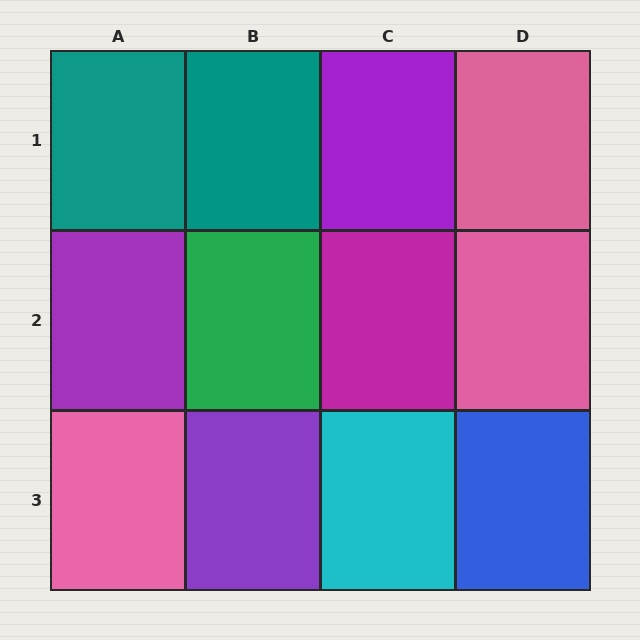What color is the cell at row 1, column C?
Purple.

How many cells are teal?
2 cells are teal.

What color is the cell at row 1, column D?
Pink.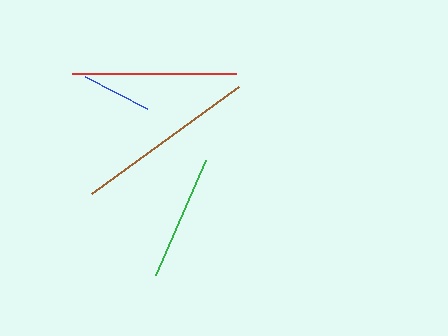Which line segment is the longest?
The brown line is the longest at approximately 181 pixels.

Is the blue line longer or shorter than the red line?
The red line is longer than the blue line.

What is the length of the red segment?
The red segment is approximately 164 pixels long.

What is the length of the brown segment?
The brown segment is approximately 181 pixels long.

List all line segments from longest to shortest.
From longest to shortest: brown, red, green, blue.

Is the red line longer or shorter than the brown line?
The brown line is longer than the red line.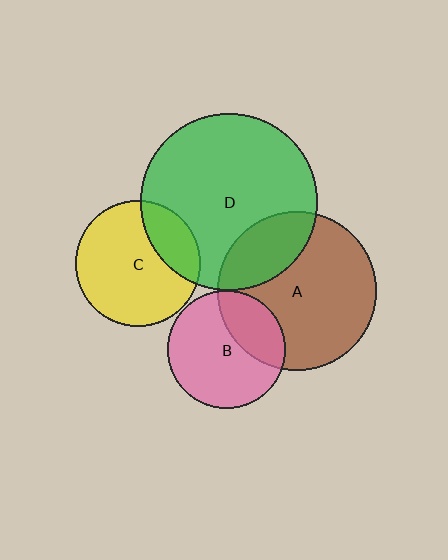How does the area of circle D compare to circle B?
Approximately 2.2 times.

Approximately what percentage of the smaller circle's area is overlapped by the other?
Approximately 25%.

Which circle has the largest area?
Circle D (green).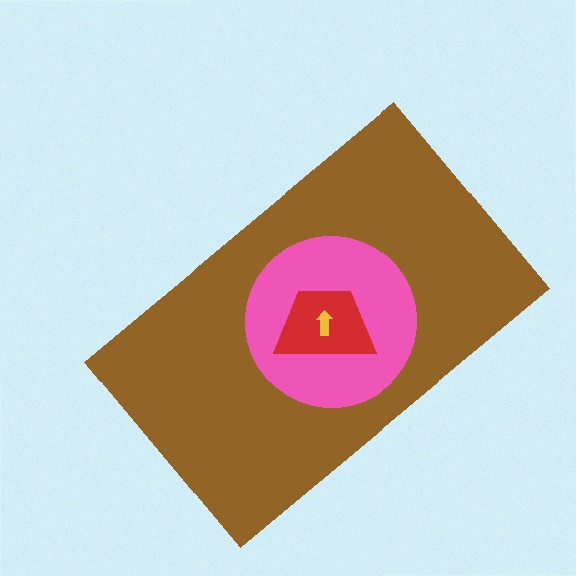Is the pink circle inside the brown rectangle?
Yes.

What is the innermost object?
The yellow arrow.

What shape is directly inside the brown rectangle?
The pink circle.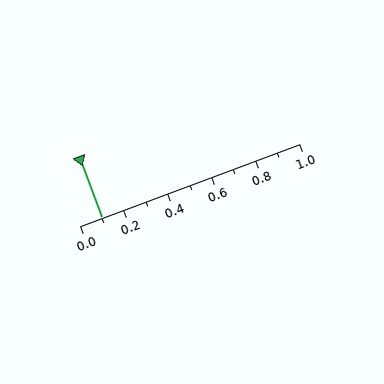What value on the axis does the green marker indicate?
The marker indicates approximately 0.1.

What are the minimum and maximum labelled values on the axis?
The axis runs from 0.0 to 1.0.